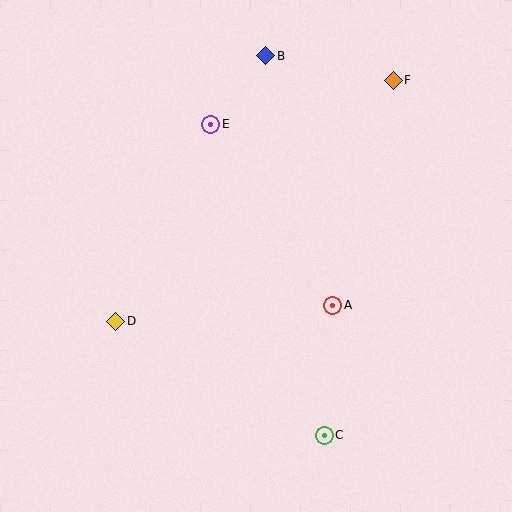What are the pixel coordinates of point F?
Point F is at (393, 80).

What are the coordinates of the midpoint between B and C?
The midpoint between B and C is at (295, 246).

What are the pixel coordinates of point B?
Point B is at (266, 56).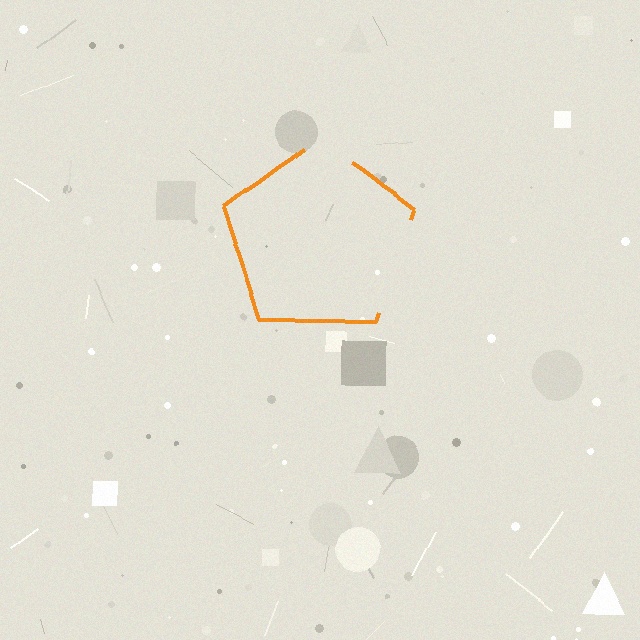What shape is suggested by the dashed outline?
The dashed outline suggests a pentagon.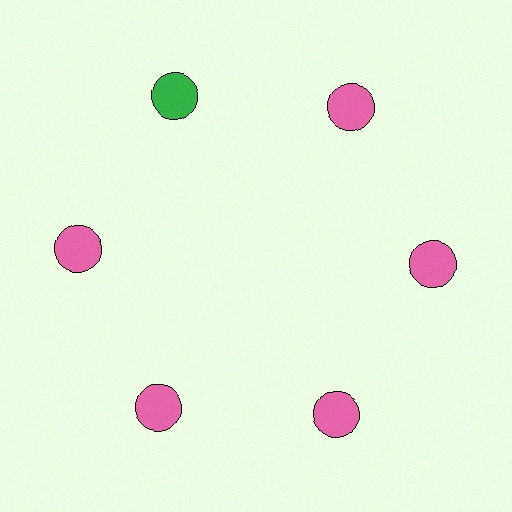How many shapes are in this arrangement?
There are 6 shapes arranged in a ring pattern.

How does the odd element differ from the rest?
It has a different color: green instead of pink.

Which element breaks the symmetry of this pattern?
The green circle at roughly the 11 o'clock position breaks the symmetry. All other shapes are pink circles.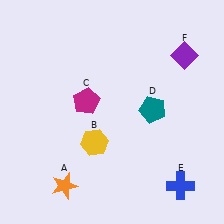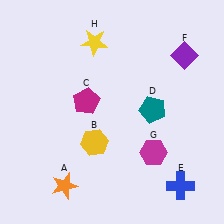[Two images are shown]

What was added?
A magenta hexagon (G), a yellow star (H) were added in Image 2.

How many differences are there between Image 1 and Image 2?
There are 2 differences between the two images.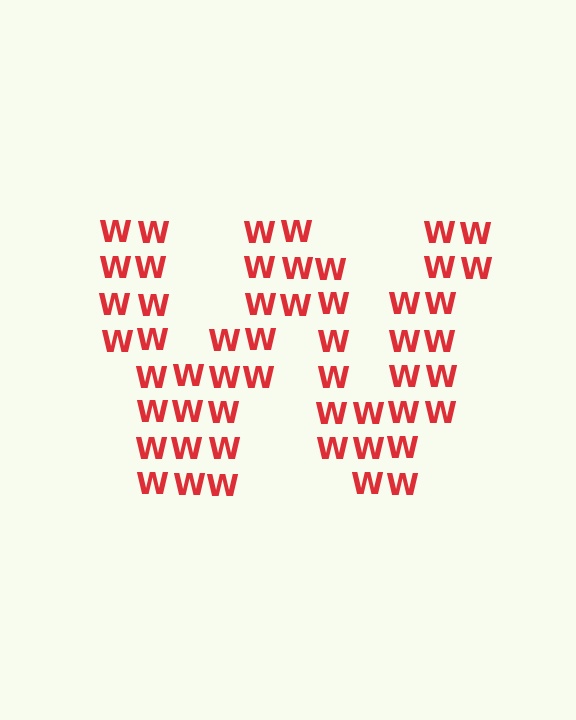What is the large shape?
The large shape is the letter W.